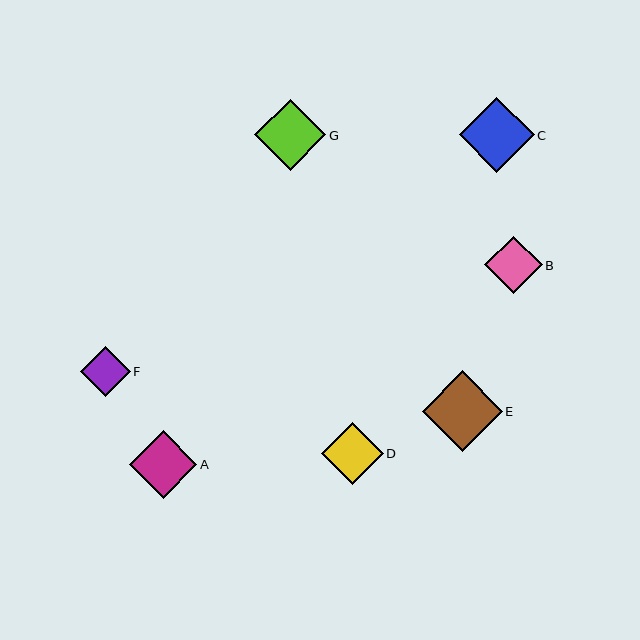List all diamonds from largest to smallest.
From largest to smallest: E, C, G, A, D, B, F.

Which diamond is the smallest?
Diamond F is the smallest with a size of approximately 50 pixels.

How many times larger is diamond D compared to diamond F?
Diamond D is approximately 1.2 times the size of diamond F.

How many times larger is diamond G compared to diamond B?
Diamond G is approximately 1.2 times the size of diamond B.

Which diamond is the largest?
Diamond E is the largest with a size of approximately 80 pixels.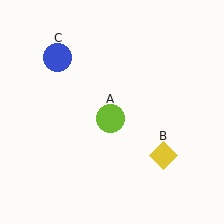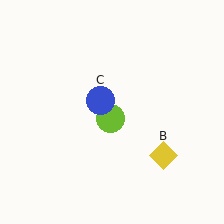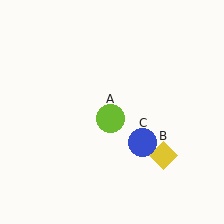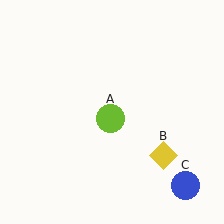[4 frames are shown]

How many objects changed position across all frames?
1 object changed position: blue circle (object C).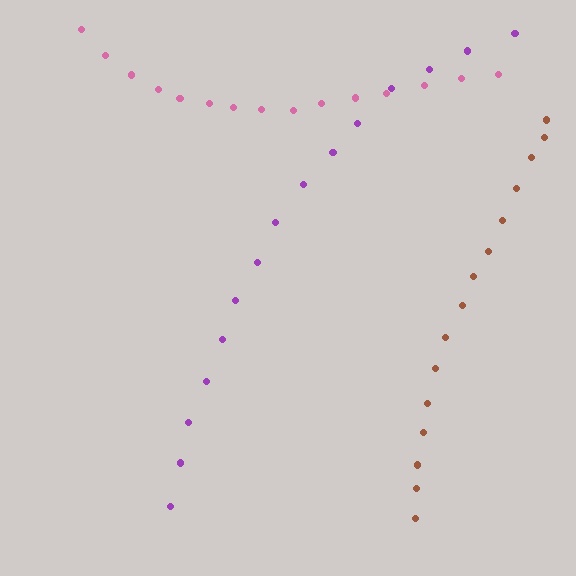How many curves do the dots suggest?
There are 3 distinct paths.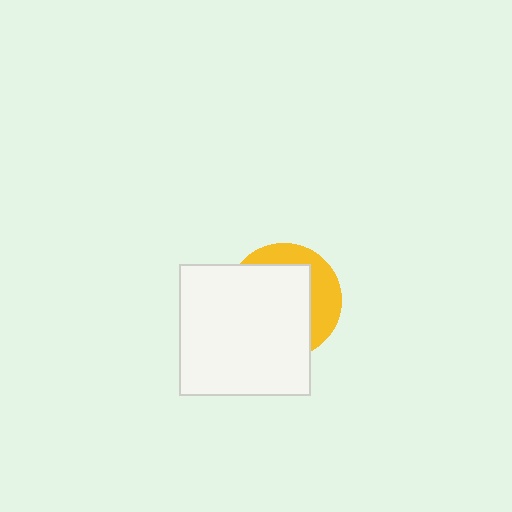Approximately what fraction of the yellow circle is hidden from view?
Roughly 68% of the yellow circle is hidden behind the white square.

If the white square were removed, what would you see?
You would see the complete yellow circle.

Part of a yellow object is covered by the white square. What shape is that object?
It is a circle.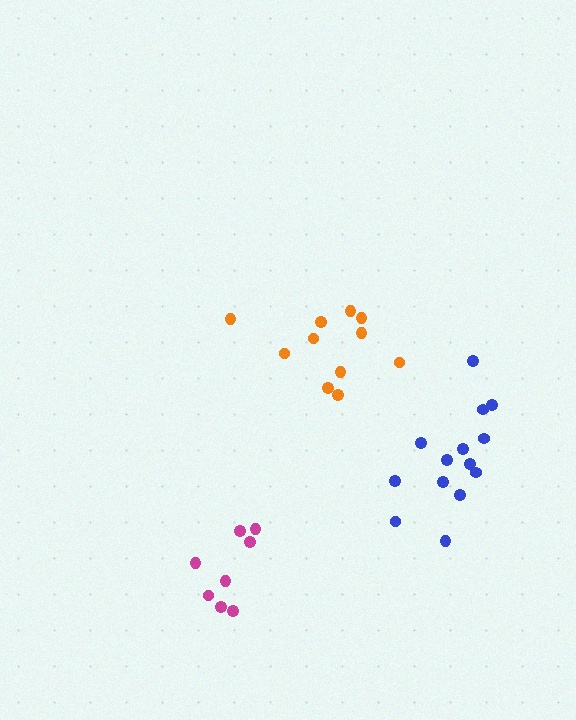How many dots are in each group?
Group 1: 14 dots, Group 2: 11 dots, Group 3: 8 dots (33 total).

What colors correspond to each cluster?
The clusters are colored: blue, orange, magenta.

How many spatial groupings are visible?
There are 3 spatial groupings.